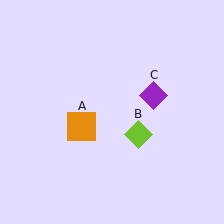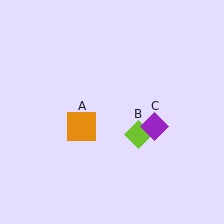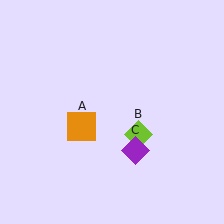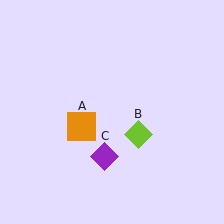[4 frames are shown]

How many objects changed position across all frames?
1 object changed position: purple diamond (object C).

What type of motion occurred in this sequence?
The purple diamond (object C) rotated clockwise around the center of the scene.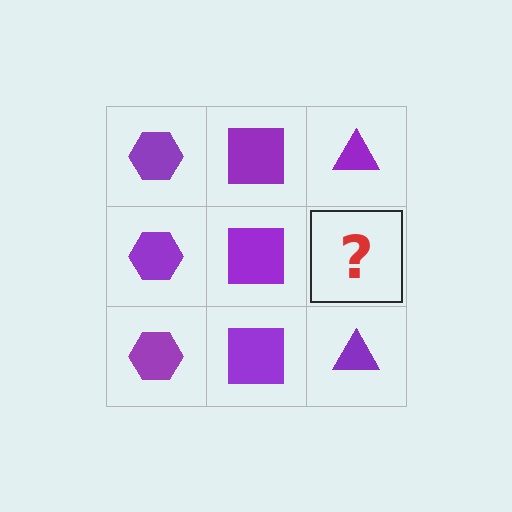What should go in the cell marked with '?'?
The missing cell should contain a purple triangle.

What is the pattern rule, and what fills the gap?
The rule is that each column has a consistent shape. The gap should be filled with a purple triangle.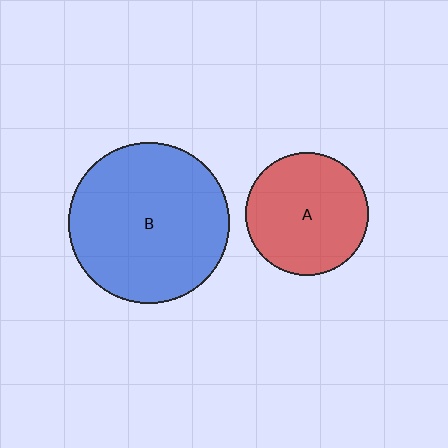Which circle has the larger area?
Circle B (blue).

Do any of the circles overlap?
No, none of the circles overlap.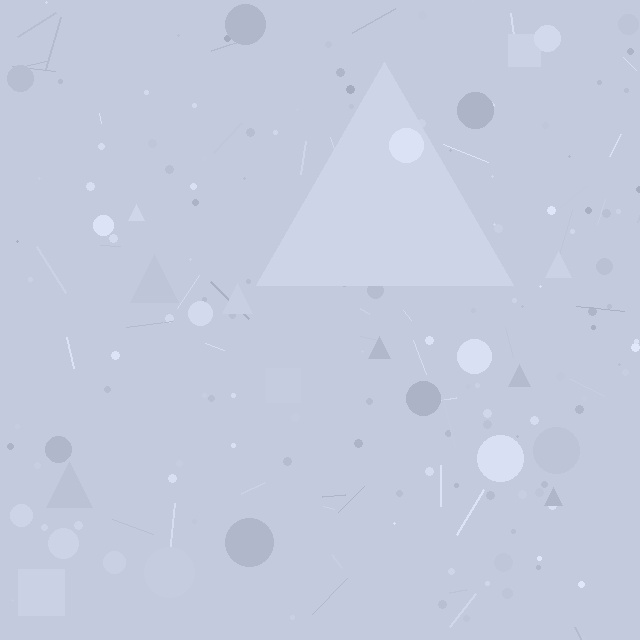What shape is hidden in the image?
A triangle is hidden in the image.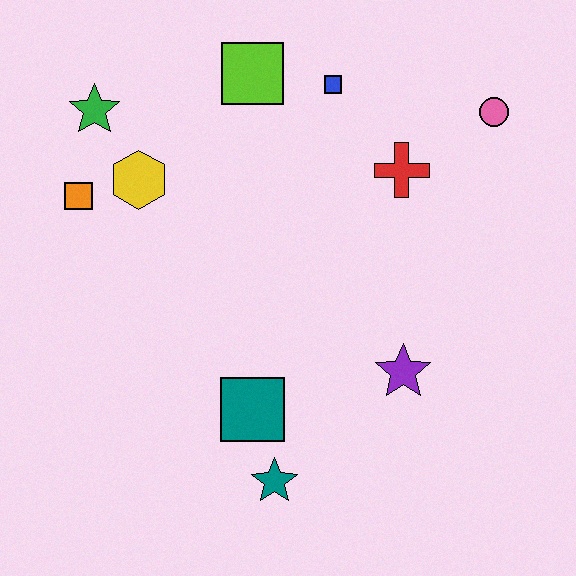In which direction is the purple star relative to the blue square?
The purple star is below the blue square.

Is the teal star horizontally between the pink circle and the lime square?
Yes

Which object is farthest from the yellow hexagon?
The pink circle is farthest from the yellow hexagon.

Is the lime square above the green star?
Yes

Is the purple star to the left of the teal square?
No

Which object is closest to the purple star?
The teal square is closest to the purple star.